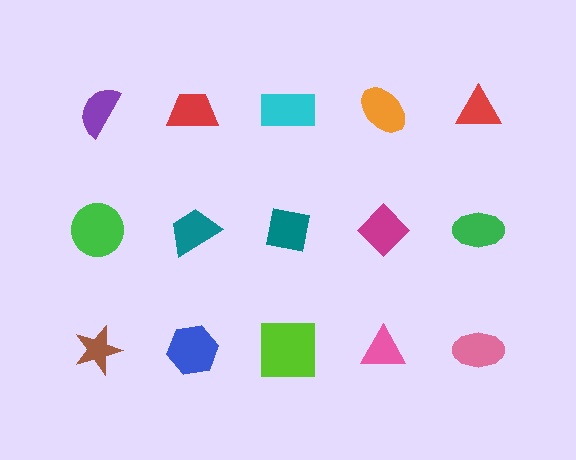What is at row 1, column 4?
An orange ellipse.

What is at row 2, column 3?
A teal square.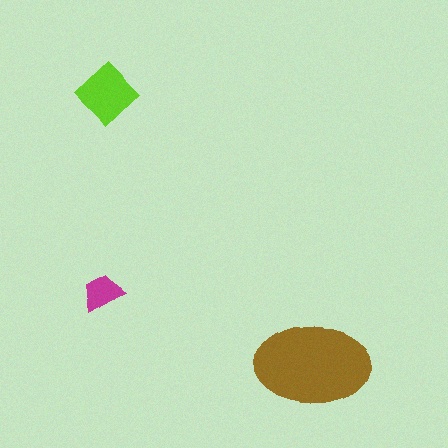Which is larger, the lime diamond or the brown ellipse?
The brown ellipse.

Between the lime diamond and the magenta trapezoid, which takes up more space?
The lime diamond.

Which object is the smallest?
The magenta trapezoid.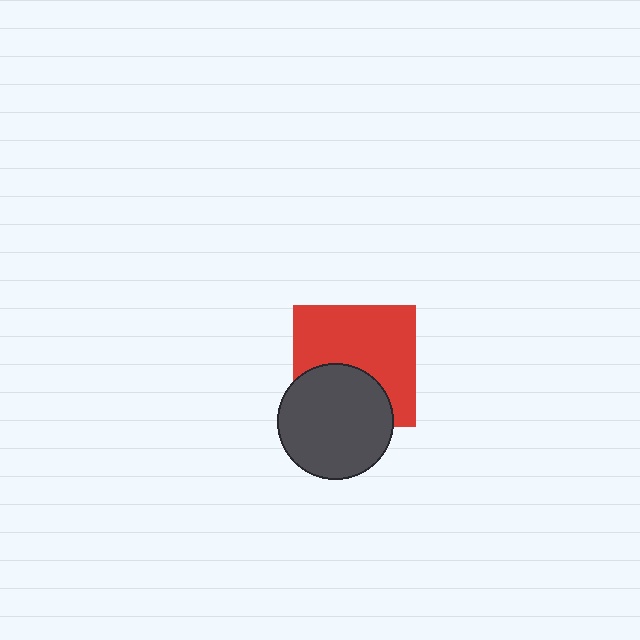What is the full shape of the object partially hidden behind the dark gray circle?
The partially hidden object is a red square.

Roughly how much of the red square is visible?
About half of it is visible (roughly 63%).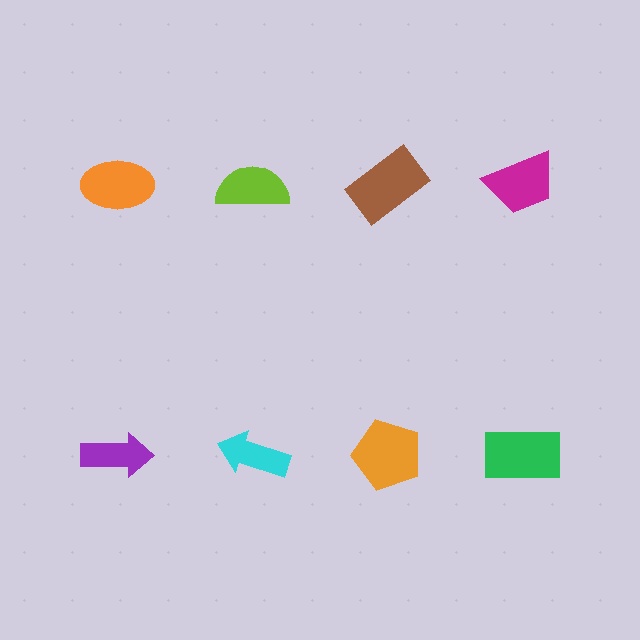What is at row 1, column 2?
A lime semicircle.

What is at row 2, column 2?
A cyan arrow.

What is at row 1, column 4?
A magenta trapezoid.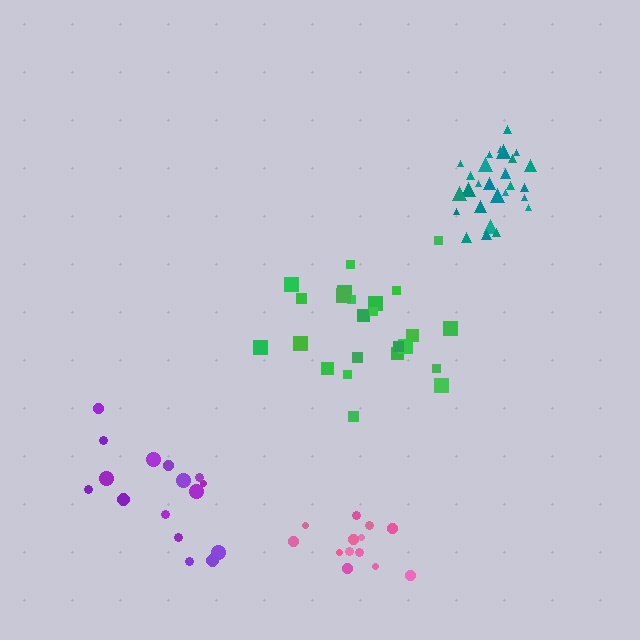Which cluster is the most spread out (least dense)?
Purple.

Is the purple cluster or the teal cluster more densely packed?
Teal.